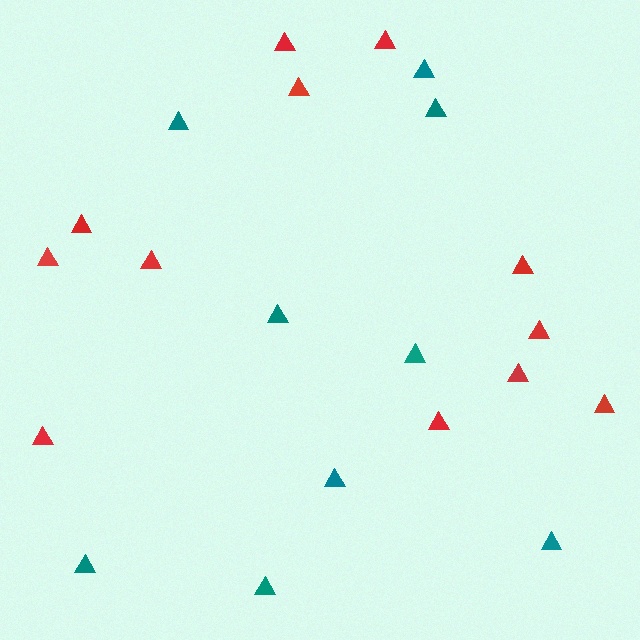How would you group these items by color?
There are 2 groups: one group of red triangles (12) and one group of teal triangles (9).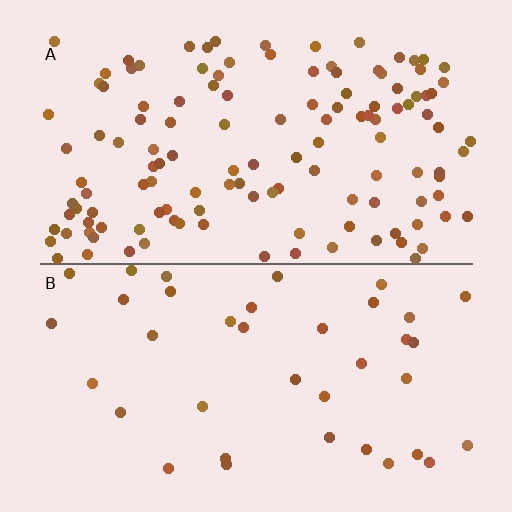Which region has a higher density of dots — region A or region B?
A (the top).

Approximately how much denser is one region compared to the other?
Approximately 3.3× — region A over region B.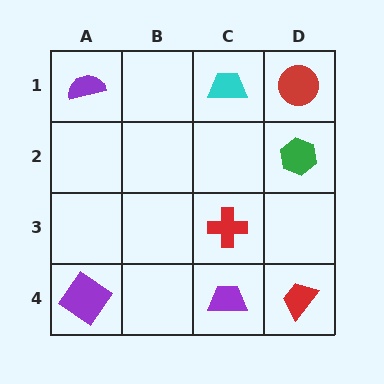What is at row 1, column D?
A red circle.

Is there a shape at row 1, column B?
No, that cell is empty.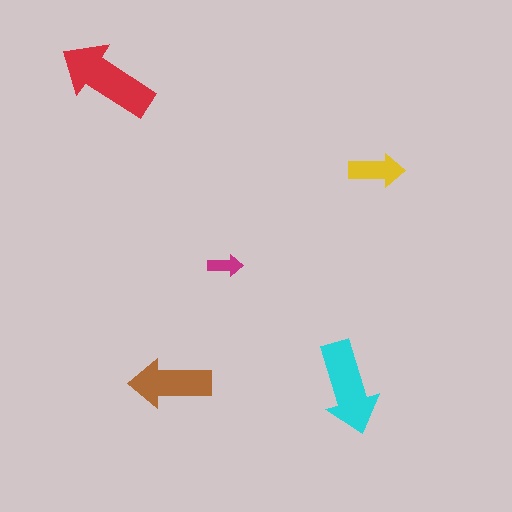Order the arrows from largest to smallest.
the red one, the cyan one, the brown one, the yellow one, the magenta one.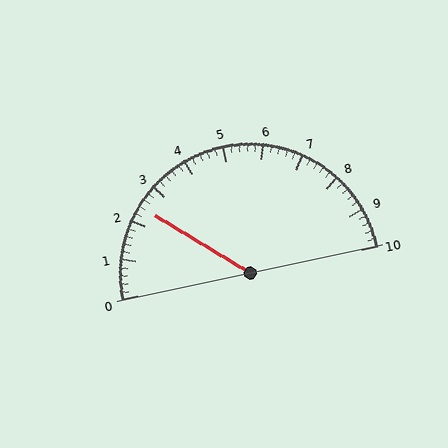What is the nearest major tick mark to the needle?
The nearest major tick mark is 2.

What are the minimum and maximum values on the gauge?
The gauge ranges from 0 to 10.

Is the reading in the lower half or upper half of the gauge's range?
The reading is in the lower half of the range (0 to 10).